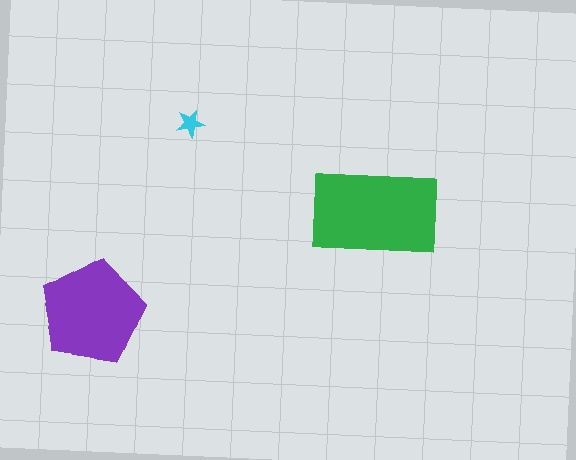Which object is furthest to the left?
The purple pentagon is leftmost.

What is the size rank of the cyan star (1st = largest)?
3rd.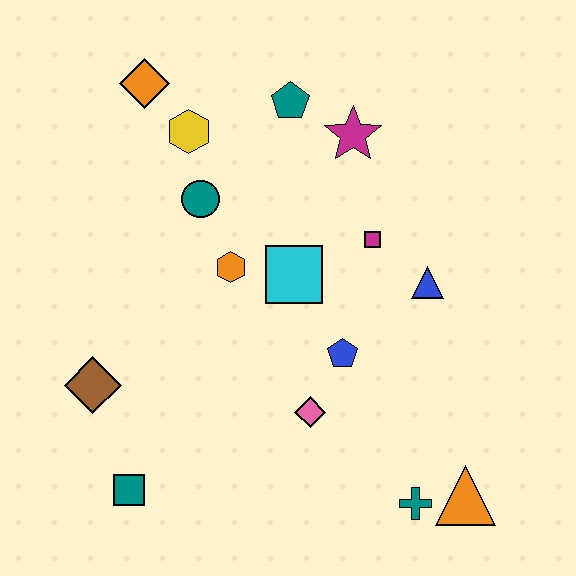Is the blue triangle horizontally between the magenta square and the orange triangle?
Yes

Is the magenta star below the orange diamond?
Yes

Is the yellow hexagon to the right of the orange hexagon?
No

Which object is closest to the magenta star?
The teal pentagon is closest to the magenta star.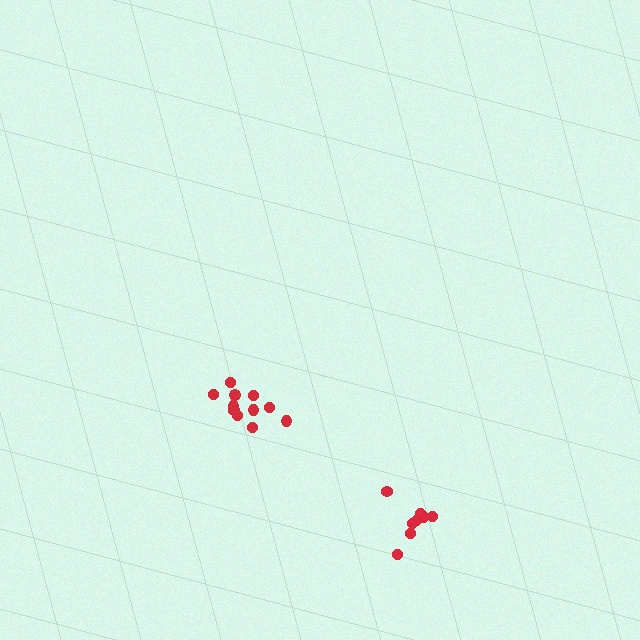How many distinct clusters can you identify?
There are 2 distinct clusters.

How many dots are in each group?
Group 1: 12 dots, Group 2: 8 dots (20 total).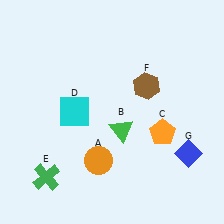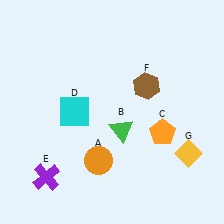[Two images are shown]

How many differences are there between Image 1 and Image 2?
There are 2 differences between the two images.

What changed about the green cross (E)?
In Image 1, E is green. In Image 2, it changed to purple.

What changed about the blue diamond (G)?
In Image 1, G is blue. In Image 2, it changed to yellow.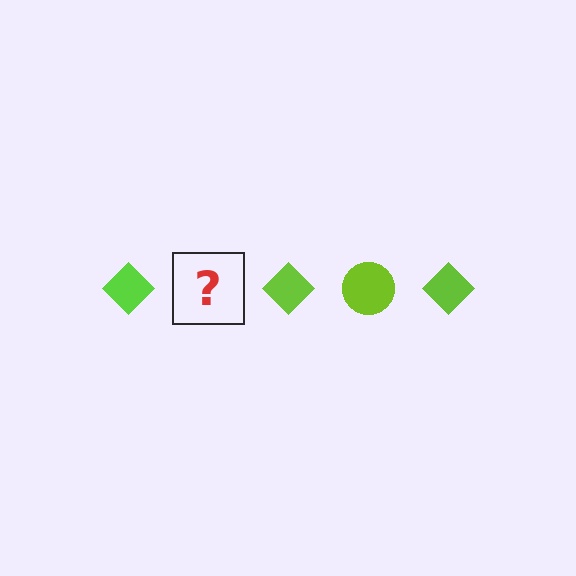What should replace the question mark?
The question mark should be replaced with a lime circle.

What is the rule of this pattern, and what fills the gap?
The rule is that the pattern cycles through diamond, circle shapes in lime. The gap should be filled with a lime circle.